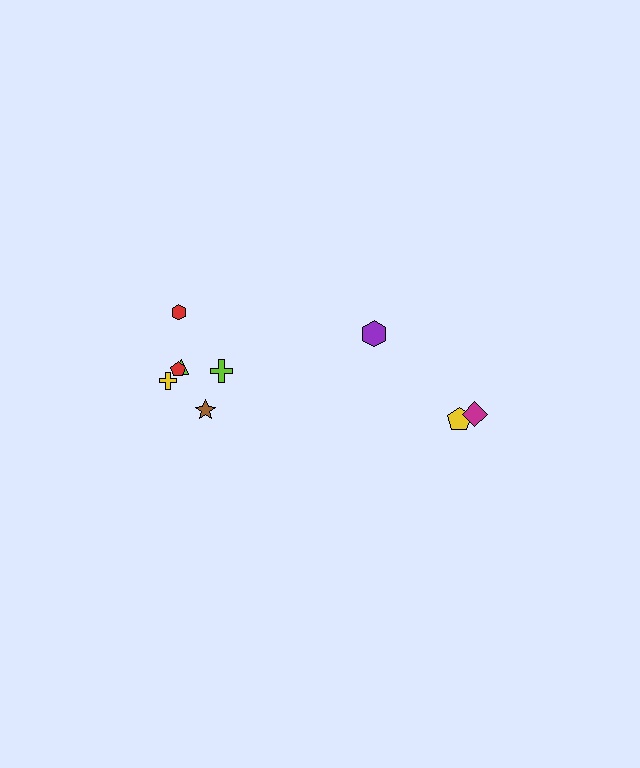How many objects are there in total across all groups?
There are 9 objects.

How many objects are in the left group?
There are 6 objects.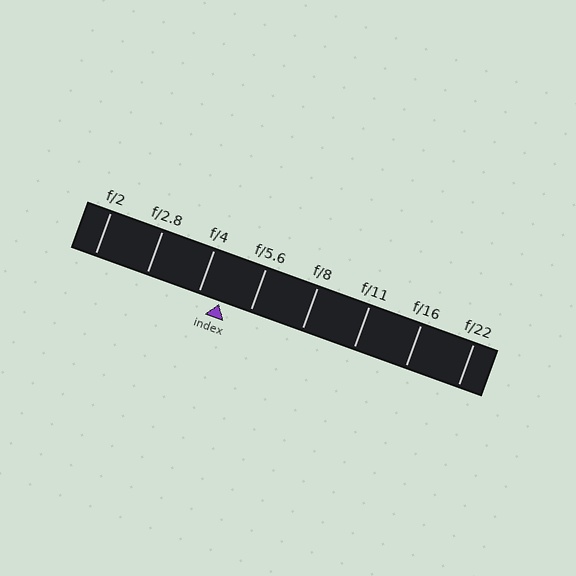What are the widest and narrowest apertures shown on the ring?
The widest aperture shown is f/2 and the narrowest is f/22.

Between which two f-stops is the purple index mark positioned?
The index mark is between f/4 and f/5.6.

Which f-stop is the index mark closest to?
The index mark is closest to f/4.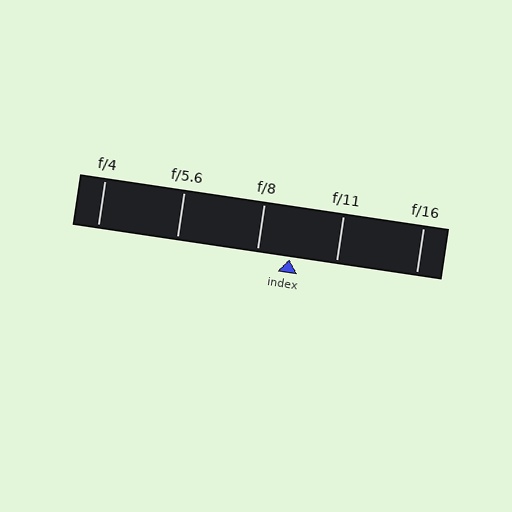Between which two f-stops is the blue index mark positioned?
The index mark is between f/8 and f/11.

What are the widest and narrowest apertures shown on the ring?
The widest aperture shown is f/4 and the narrowest is f/16.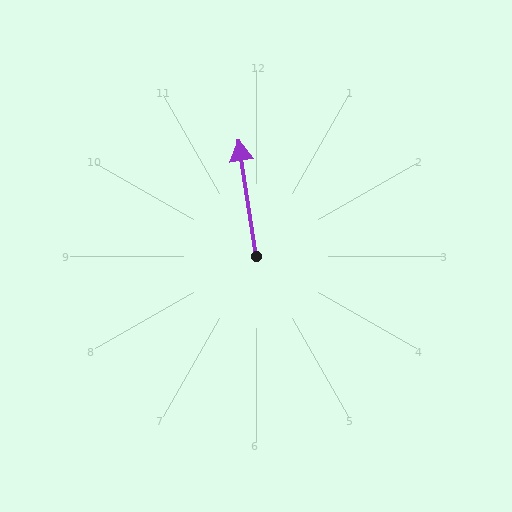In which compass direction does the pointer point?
North.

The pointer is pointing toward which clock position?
Roughly 12 o'clock.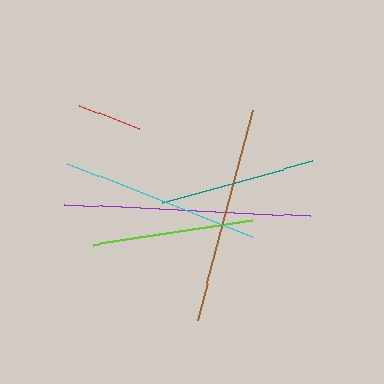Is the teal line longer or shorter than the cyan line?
The cyan line is longer than the teal line.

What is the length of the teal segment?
The teal segment is approximately 155 pixels long.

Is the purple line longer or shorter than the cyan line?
The purple line is longer than the cyan line.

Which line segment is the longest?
The purple line is the longest at approximately 247 pixels.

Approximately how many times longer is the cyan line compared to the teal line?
The cyan line is approximately 1.3 times the length of the teal line.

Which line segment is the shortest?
The red line is the shortest at approximately 65 pixels.